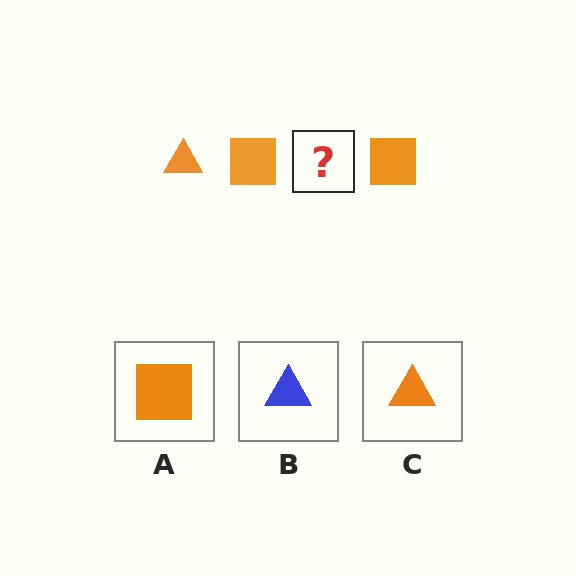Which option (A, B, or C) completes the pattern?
C.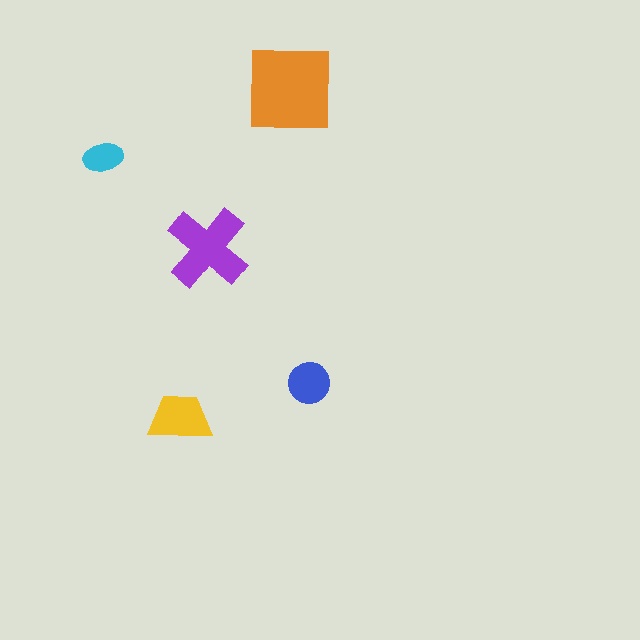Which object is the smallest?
The cyan ellipse.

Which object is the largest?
The orange square.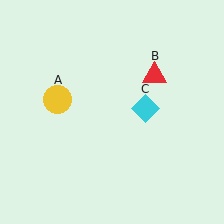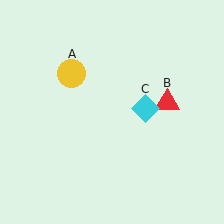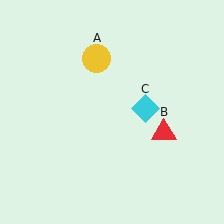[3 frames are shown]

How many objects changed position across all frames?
2 objects changed position: yellow circle (object A), red triangle (object B).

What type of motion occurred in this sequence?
The yellow circle (object A), red triangle (object B) rotated clockwise around the center of the scene.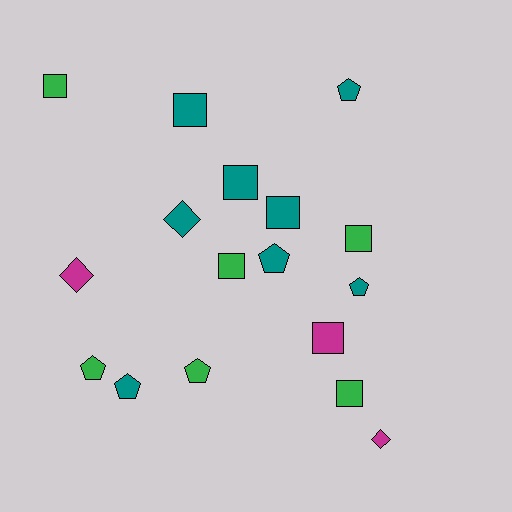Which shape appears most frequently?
Square, with 8 objects.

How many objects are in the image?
There are 17 objects.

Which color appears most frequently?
Teal, with 8 objects.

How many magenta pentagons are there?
There are no magenta pentagons.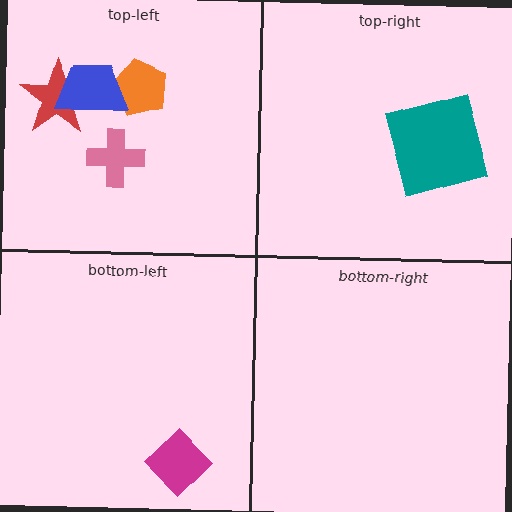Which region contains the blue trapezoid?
The top-left region.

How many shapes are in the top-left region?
4.